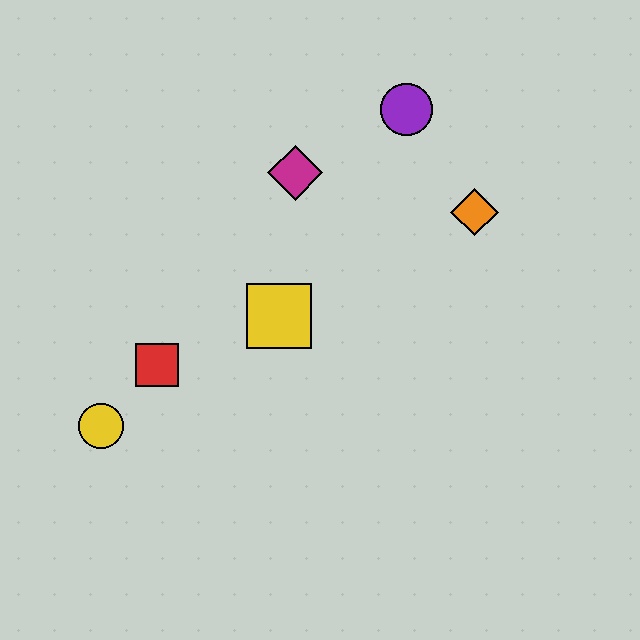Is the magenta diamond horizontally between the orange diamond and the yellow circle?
Yes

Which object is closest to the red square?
The yellow circle is closest to the red square.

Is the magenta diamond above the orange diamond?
Yes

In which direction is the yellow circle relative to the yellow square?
The yellow circle is to the left of the yellow square.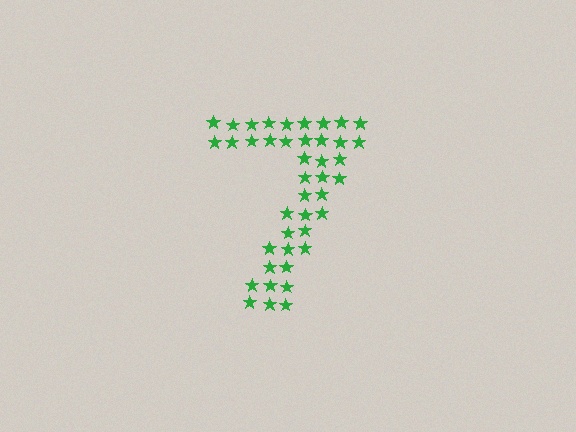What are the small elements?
The small elements are stars.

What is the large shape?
The large shape is the digit 7.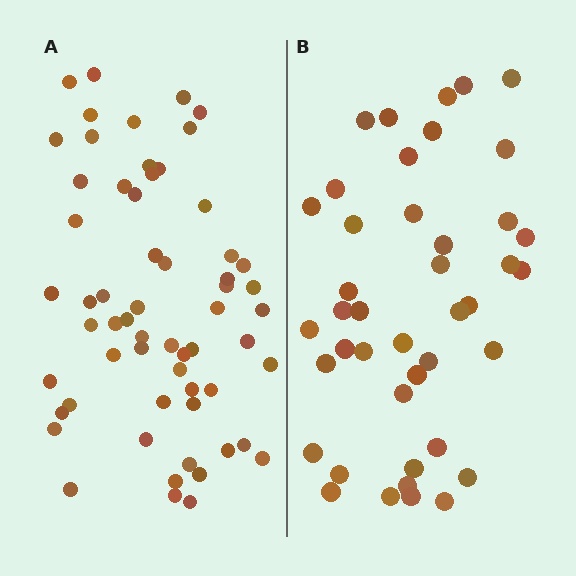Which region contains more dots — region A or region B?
Region A (the left region) has more dots.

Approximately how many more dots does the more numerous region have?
Region A has approximately 20 more dots than region B.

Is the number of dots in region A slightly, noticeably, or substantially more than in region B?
Region A has noticeably more, but not dramatically so. The ratio is roughly 1.4 to 1.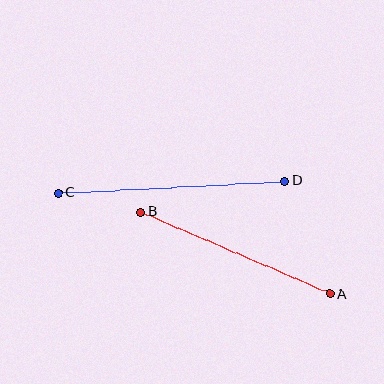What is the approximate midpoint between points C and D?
The midpoint is at approximately (171, 187) pixels.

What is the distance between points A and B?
The distance is approximately 206 pixels.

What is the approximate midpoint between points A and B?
The midpoint is at approximately (235, 253) pixels.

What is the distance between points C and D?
The distance is approximately 227 pixels.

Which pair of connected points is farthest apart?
Points C and D are farthest apart.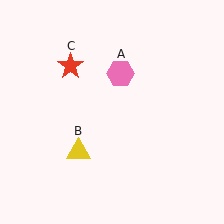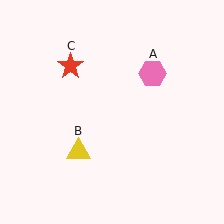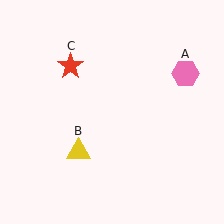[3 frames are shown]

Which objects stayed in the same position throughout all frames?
Yellow triangle (object B) and red star (object C) remained stationary.